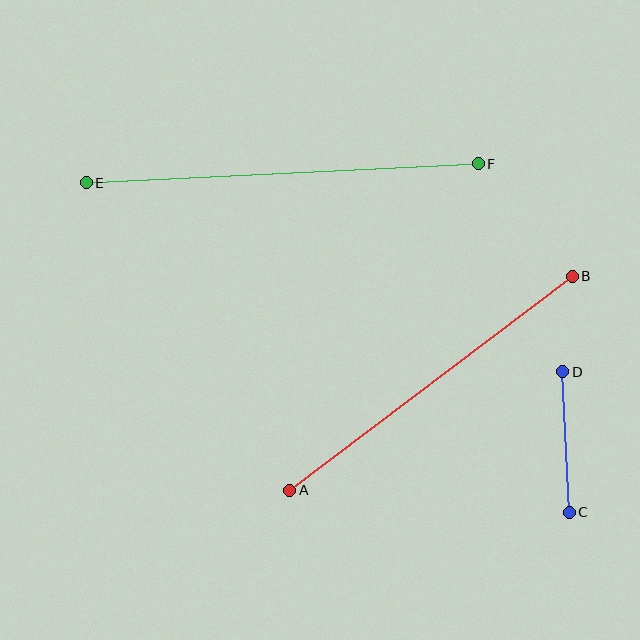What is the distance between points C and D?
The distance is approximately 141 pixels.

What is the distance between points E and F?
The distance is approximately 393 pixels.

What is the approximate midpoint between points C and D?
The midpoint is at approximately (566, 442) pixels.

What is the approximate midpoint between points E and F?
The midpoint is at approximately (282, 173) pixels.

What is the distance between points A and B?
The distance is approximately 355 pixels.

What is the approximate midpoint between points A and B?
The midpoint is at approximately (431, 383) pixels.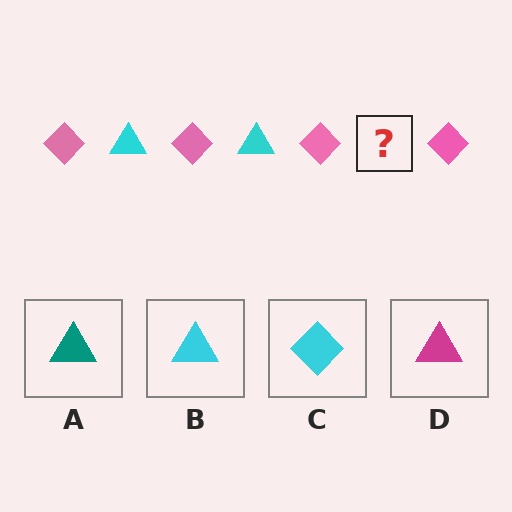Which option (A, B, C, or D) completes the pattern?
B.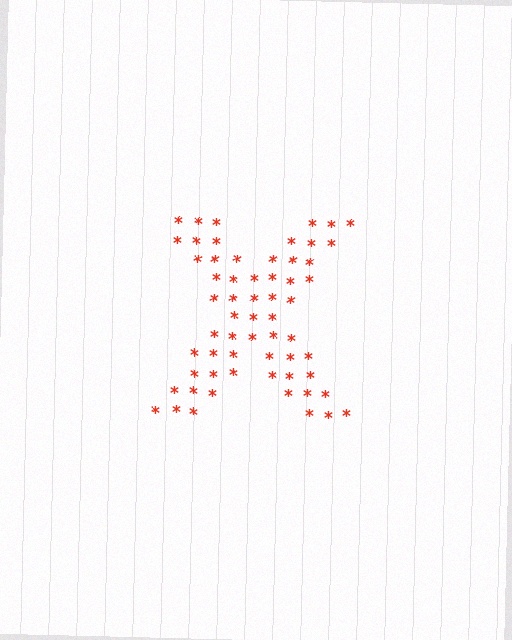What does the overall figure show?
The overall figure shows the letter X.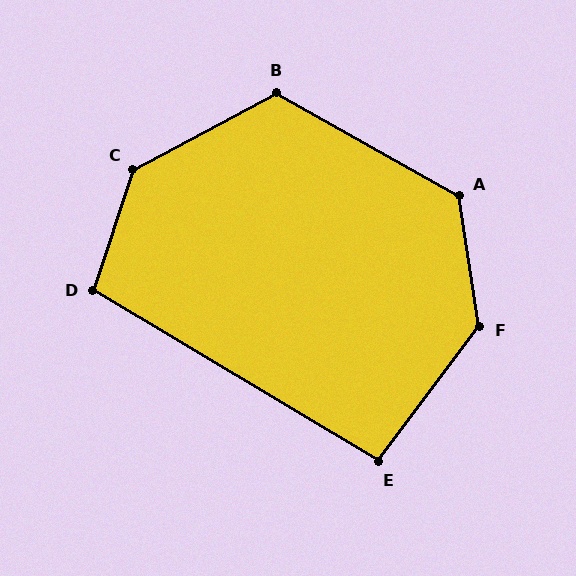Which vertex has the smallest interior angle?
E, at approximately 96 degrees.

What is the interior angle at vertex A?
Approximately 128 degrees (obtuse).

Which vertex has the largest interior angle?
C, at approximately 136 degrees.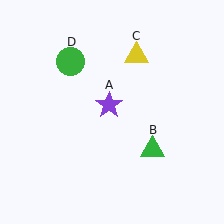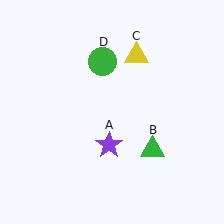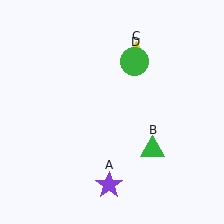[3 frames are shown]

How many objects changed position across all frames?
2 objects changed position: purple star (object A), green circle (object D).